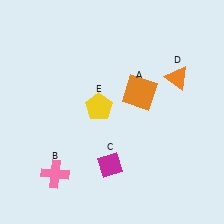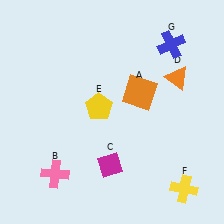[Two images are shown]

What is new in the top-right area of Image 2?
A blue cross (G) was added in the top-right area of Image 2.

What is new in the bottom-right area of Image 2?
A yellow cross (F) was added in the bottom-right area of Image 2.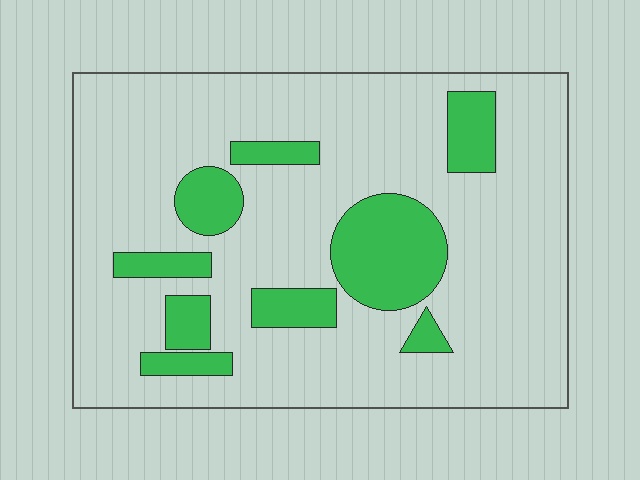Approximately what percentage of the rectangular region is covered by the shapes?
Approximately 20%.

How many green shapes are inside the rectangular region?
9.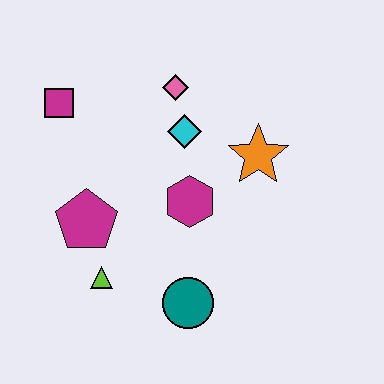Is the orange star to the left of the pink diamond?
No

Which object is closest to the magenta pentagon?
The lime triangle is closest to the magenta pentagon.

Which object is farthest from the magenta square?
The teal circle is farthest from the magenta square.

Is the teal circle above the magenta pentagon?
No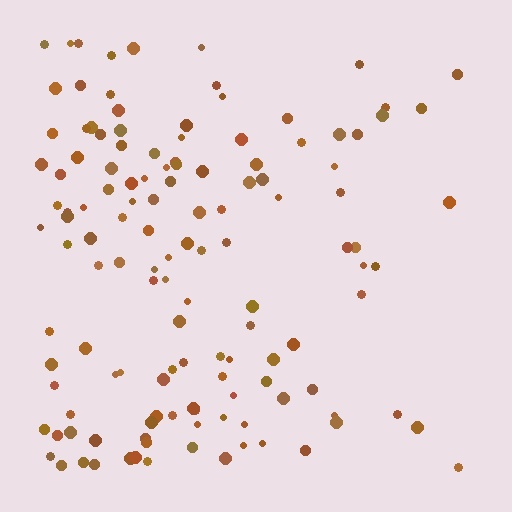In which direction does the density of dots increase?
From right to left, with the left side densest.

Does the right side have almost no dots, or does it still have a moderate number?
Still a moderate number, just noticeably fewer than the left.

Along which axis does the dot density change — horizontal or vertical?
Horizontal.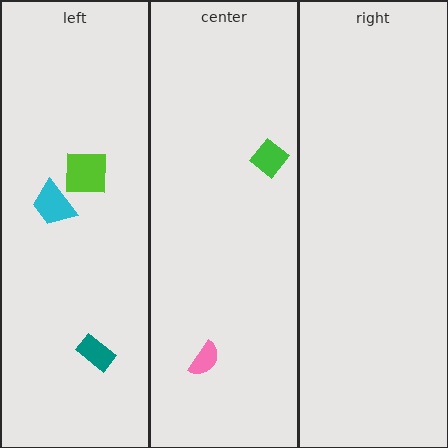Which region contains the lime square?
The left region.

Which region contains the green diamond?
The center region.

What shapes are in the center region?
The pink semicircle, the green diamond.